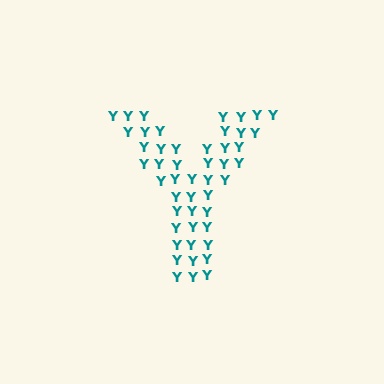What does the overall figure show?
The overall figure shows the letter Y.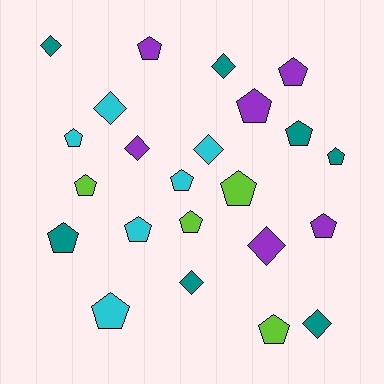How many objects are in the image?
There are 23 objects.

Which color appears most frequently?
Teal, with 7 objects.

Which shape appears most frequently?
Pentagon, with 15 objects.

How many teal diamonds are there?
There are 4 teal diamonds.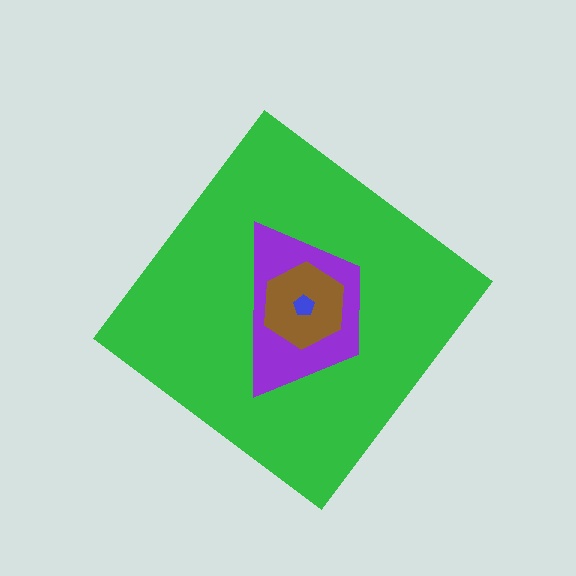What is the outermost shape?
The green diamond.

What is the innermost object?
The blue pentagon.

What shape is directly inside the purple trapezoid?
The brown hexagon.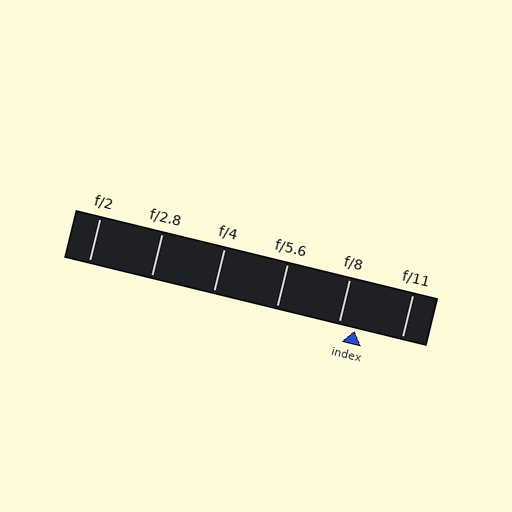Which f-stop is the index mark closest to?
The index mark is closest to f/8.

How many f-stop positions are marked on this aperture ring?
There are 6 f-stop positions marked.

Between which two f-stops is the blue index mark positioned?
The index mark is between f/8 and f/11.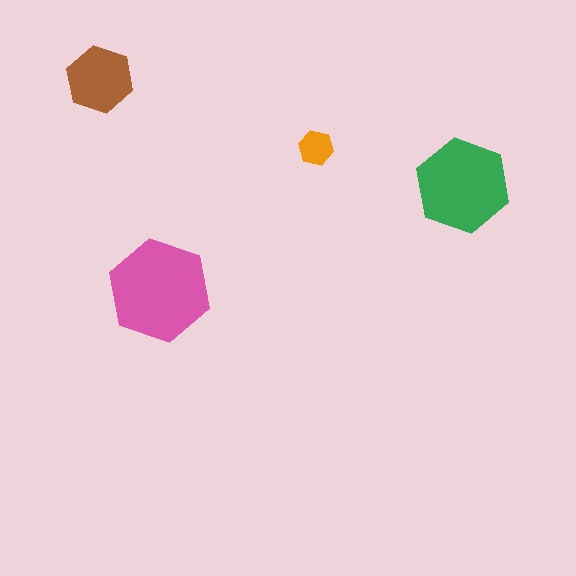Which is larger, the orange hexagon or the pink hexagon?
The pink one.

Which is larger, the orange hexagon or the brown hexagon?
The brown one.